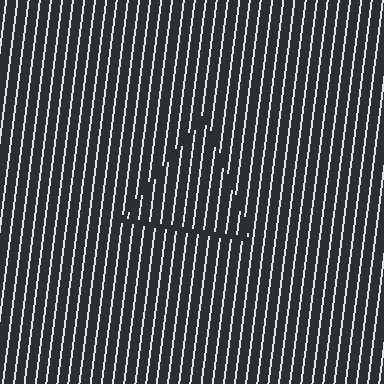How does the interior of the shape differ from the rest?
The interior of the shape contains the same grating, shifted by half a period — the contour is defined by the phase discontinuity where line-ends from the inner and outer gratings abut.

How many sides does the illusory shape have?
3 sides — the line-ends trace a triangle.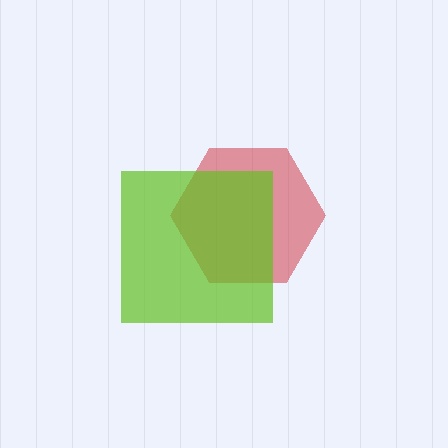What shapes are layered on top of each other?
The layered shapes are: a red hexagon, a lime square.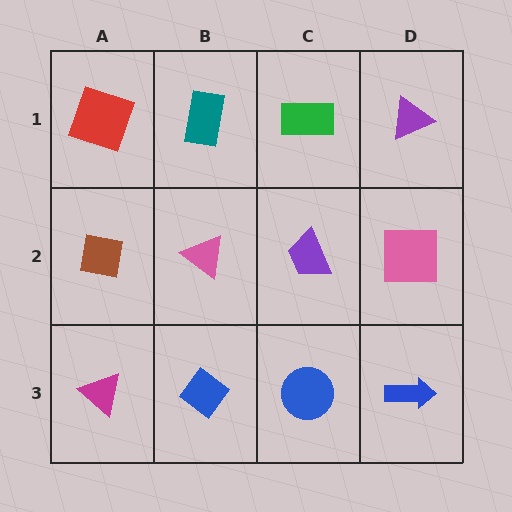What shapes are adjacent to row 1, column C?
A purple trapezoid (row 2, column C), a teal rectangle (row 1, column B), a purple triangle (row 1, column D).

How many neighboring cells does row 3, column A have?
2.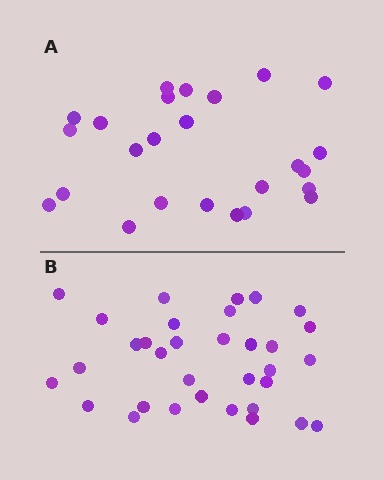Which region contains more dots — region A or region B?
Region B (the bottom region) has more dots.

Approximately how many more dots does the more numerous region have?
Region B has roughly 8 or so more dots than region A.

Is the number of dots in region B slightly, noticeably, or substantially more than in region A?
Region B has noticeably more, but not dramatically so. The ratio is roughly 1.3 to 1.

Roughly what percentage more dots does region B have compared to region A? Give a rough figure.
About 30% more.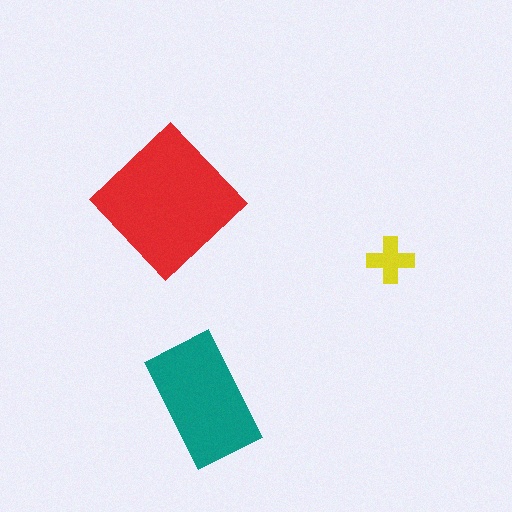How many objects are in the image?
There are 3 objects in the image.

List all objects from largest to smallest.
The red diamond, the teal rectangle, the yellow cross.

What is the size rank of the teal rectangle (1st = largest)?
2nd.